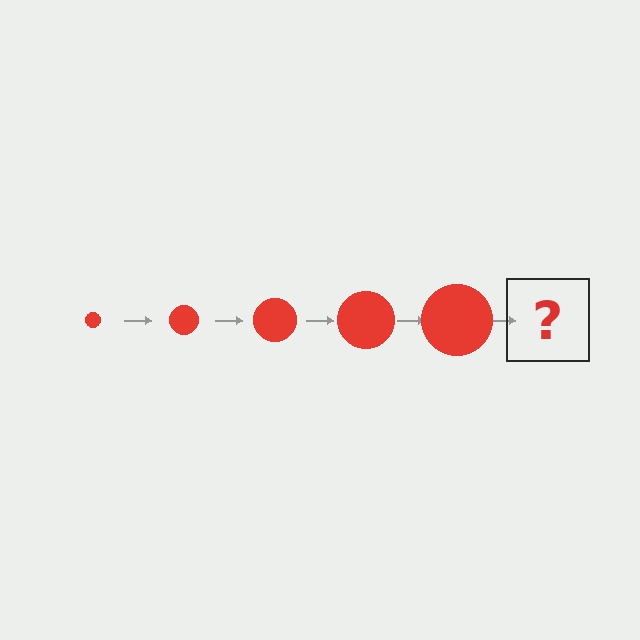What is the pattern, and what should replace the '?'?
The pattern is that the circle gets progressively larger each step. The '?' should be a red circle, larger than the previous one.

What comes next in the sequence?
The next element should be a red circle, larger than the previous one.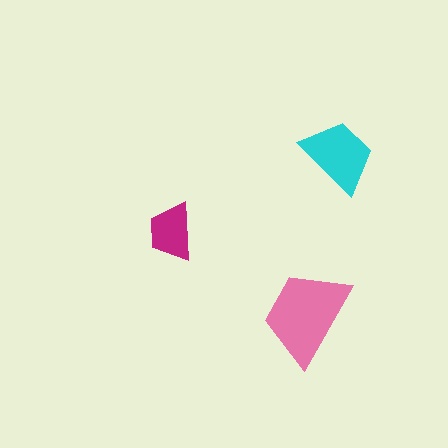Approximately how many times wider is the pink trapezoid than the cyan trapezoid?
About 1.5 times wider.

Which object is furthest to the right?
The cyan trapezoid is rightmost.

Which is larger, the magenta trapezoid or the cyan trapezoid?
The cyan one.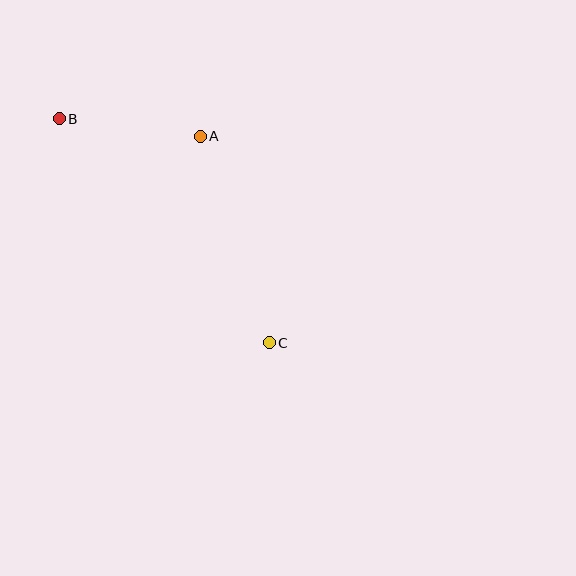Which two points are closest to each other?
Points A and B are closest to each other.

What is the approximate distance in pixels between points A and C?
The distance between A and C is approximately 218 pixels.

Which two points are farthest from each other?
Points B and C are farthest from each other.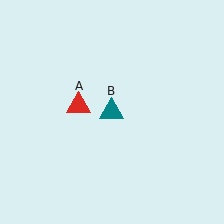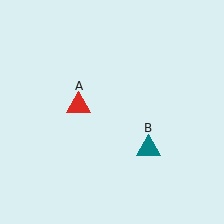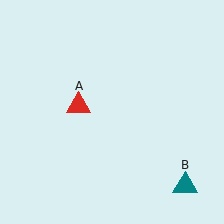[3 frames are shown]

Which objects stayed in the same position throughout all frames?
Red triangle (object A) remained stationary.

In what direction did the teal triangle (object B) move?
The teal triangle (object B) moved down and to the right.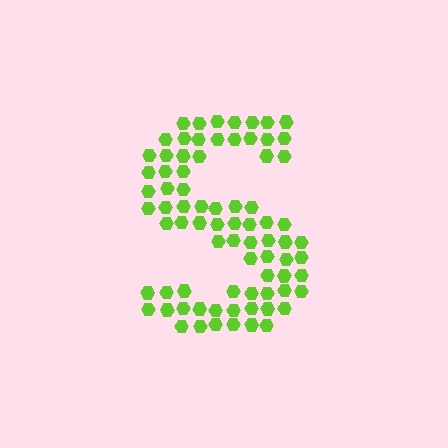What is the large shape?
The large shape is the letter S.